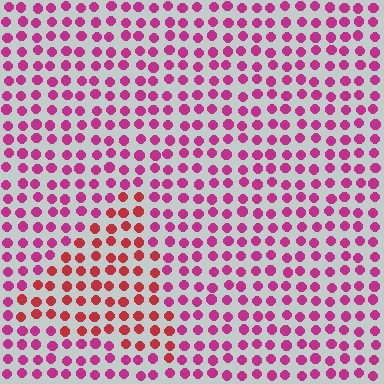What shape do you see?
I see a triangle.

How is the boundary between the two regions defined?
The boundary is defined purely by a slight shift in hue (about 33 degrees). Spacing, size, and orientation are identical on both sides.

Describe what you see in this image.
The image is filled with small magenta elements in a uniform arrangement. A triangle-shaped region is visible where the elements are tinted to a slightly different hue, forming a subtle color boundary.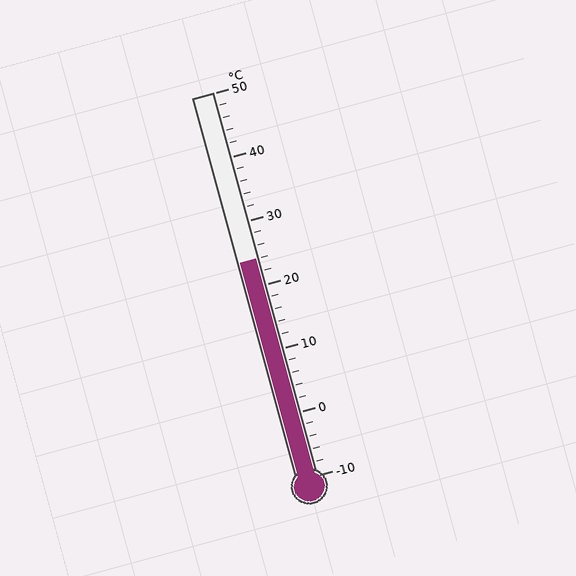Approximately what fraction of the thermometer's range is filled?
The thermometer is filled to approximately 55% of its range.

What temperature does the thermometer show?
The thermometer shows approximately 24°C.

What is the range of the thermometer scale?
The thermometer scale ranges from -10°C to 50°C.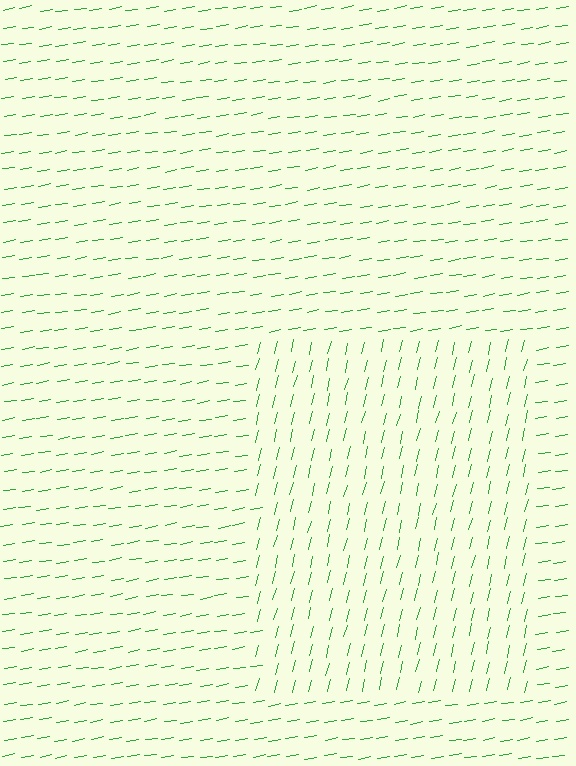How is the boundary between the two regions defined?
The boundary is defined purely by a change in line orientation (approximately 67 degrees difference). All lines are the same color and thickness.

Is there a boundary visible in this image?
Yes, there is a texture boundary formed by a change in line orientation.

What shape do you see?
I see a rectangle.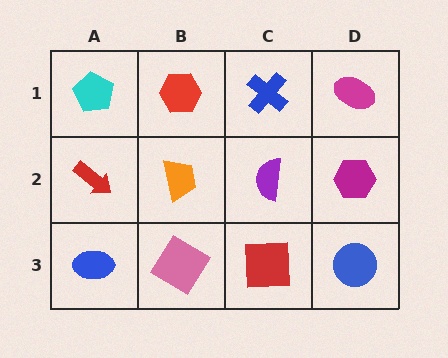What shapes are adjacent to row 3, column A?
A red arrow (row 2, column A), a pink diamond (row 3, column B).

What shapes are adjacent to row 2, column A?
A cyan pentagon (row 1, column A), a blue ellipse (row 3, column A), an orange trapezoid (row 2, column B).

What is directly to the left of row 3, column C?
A pink diamond.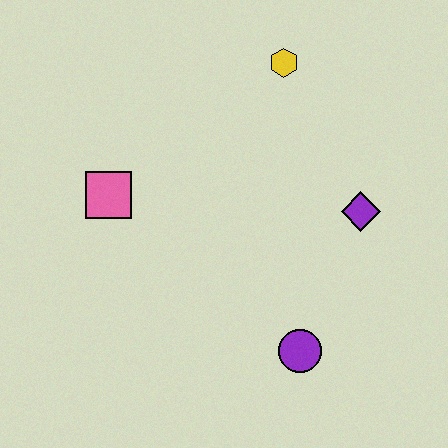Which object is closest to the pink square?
The yellow hexagon is closest to the pink square.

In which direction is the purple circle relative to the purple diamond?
The purple circle is below the purple diamond.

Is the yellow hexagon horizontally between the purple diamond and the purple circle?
No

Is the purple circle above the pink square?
No